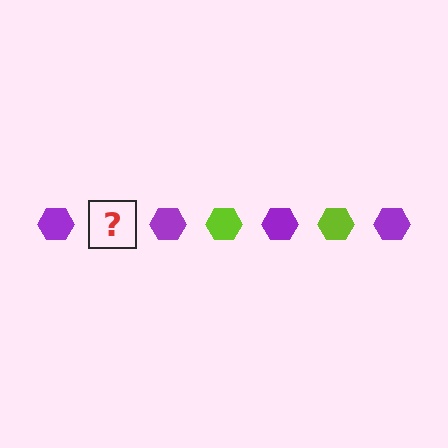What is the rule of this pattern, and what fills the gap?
The rule is that the pattern cycles through purple, lime hexagons. The gap should be filled with a lime hexagon.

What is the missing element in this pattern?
The missing element is a lime hexagon.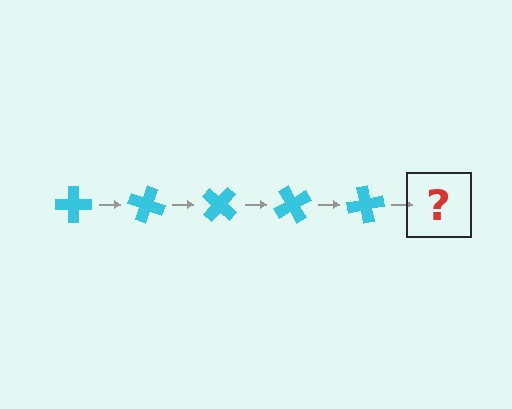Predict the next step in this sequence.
The next step is a cyan cross rotated 100 degrees.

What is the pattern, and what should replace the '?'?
The pattern is that the cross rotates 20 degrees each step. The '?' should be a cyan cross rotated 100 degrees.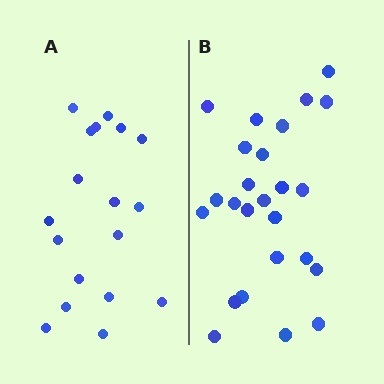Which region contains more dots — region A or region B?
Region B (the right region) has more dots.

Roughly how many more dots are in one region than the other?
Region B has roughly 8 or so more dots than region A.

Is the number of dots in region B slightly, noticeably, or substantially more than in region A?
Region B has noticeably more, but not dramatically so. The ratio is roughly 1.4 to 1.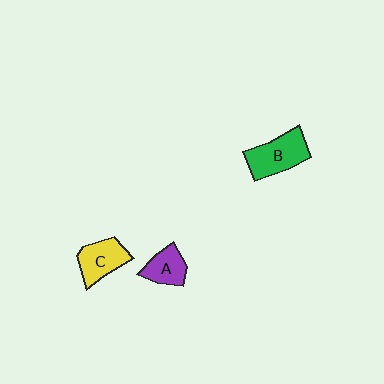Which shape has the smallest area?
Shape A (purple).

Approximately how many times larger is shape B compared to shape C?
Approximately 1.2 times.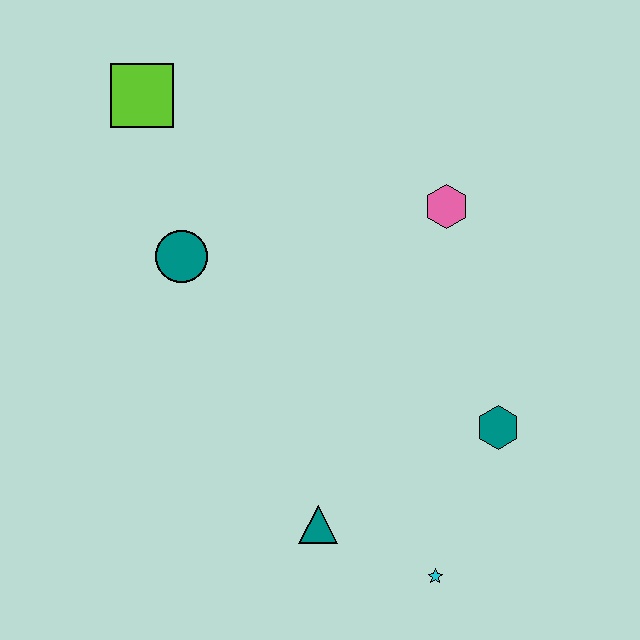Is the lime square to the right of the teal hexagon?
No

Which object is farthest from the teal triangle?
The lime square is farthest from the teal triangle.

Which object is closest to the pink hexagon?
The teal hexagon is closest to the pink hexagon.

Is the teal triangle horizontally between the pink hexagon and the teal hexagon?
No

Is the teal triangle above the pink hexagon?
No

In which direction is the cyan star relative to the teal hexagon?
The cyan star is below the teal hexagon.